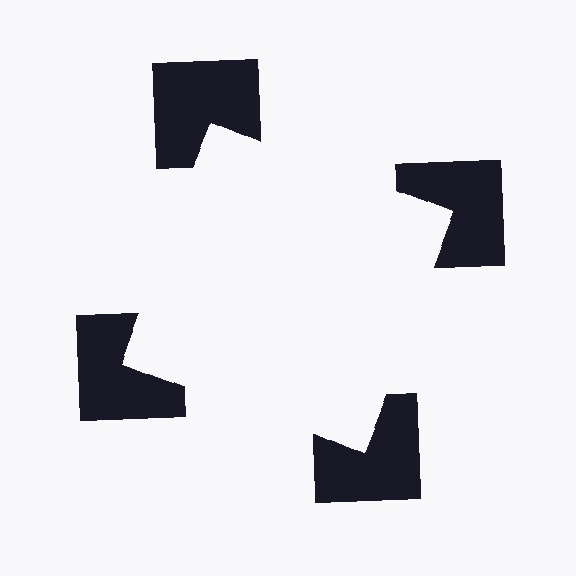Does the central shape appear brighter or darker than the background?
It typically appears slightly brighter than the background, even though no actual brightness change is drawn.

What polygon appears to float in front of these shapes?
An illusory square — its edges are inferred from the aligned wedge cuts in the notched squares, not physically drawn.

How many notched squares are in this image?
There are 4 — one at each vertex of the illusory square.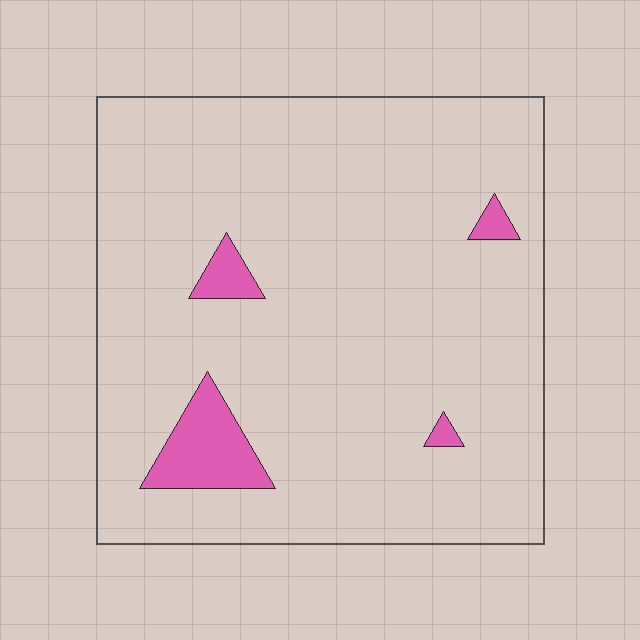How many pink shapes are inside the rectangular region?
4.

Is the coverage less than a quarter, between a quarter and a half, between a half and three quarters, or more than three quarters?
Less than a quarter.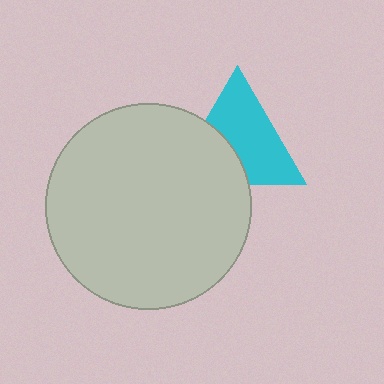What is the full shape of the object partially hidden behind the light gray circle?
The partially hidden object is a cyan triangle.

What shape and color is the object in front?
The object in front is a light gray circle.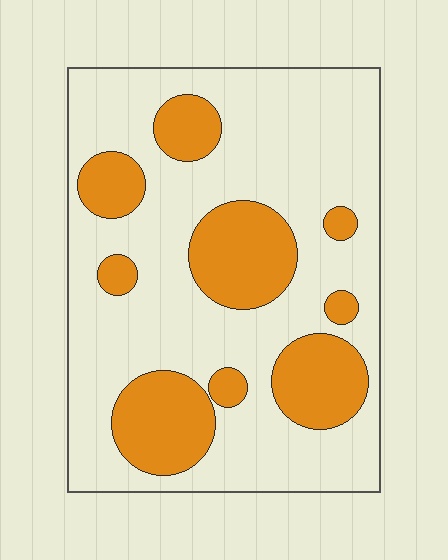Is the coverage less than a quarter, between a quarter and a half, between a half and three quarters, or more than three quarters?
Between a quarter and a half.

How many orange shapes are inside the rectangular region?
9.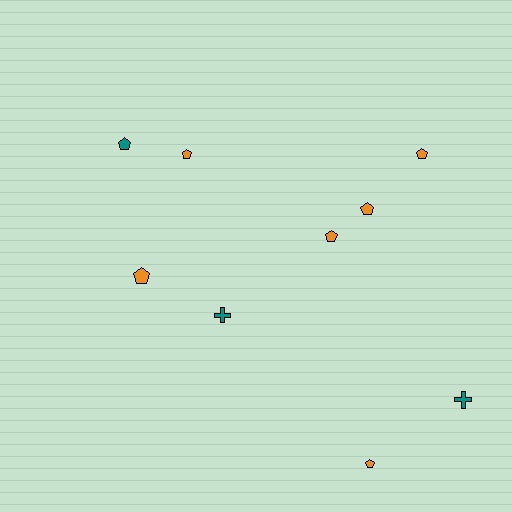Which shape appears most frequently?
Pentagon, with 7 objects.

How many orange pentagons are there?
There are 6 orange pentagons.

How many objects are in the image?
There are 9 objects.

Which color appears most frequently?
Orange, with 6 objects.